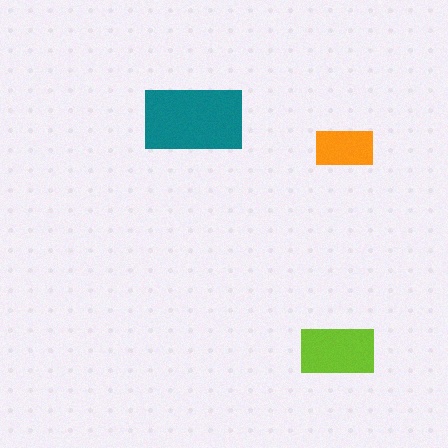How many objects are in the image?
There are 3 objects in the image.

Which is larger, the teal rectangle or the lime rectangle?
The teal one.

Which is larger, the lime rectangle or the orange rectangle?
The lime one.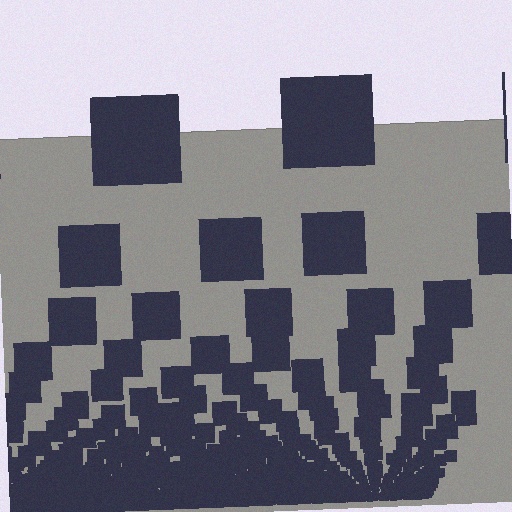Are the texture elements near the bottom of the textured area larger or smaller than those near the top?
Smaller. The gradient is inverted — elements near the bottom are smaller and denser.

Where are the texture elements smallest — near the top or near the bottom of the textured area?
Near the bottom.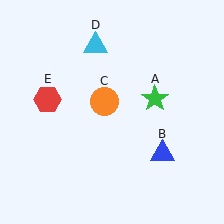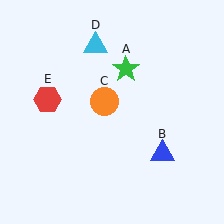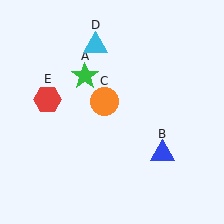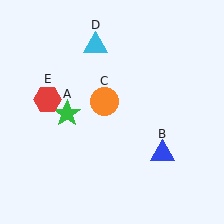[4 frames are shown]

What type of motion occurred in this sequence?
The green star (object A) rotated counterclockwise around the center of the scene.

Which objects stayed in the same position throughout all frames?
Blue triangle (object B) and orange circle (object C) and cyan triangle (object D) and red hexagon (object E) remained stationary.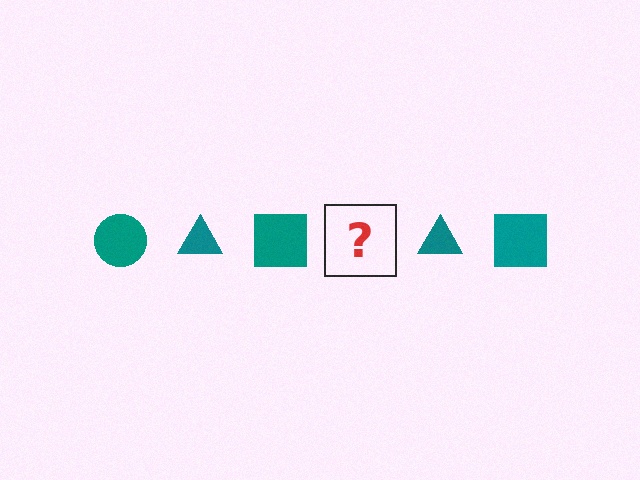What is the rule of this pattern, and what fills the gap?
The rule is that the pattern cycles through circle, triangle, square shapes in teal. The gap should be filled with a teal circle.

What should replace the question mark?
The question mark should be replaced with a teal circle.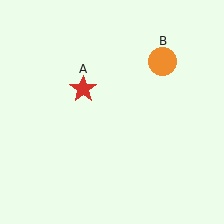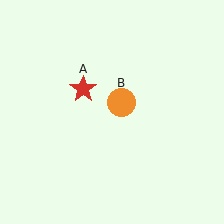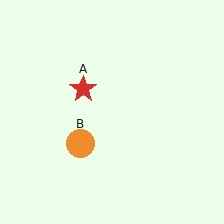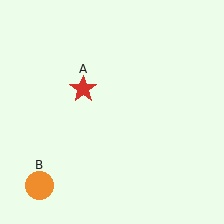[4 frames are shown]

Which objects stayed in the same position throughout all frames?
Red star (object A) remained stationary.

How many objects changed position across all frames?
1 object changed position: orange circle (object B).